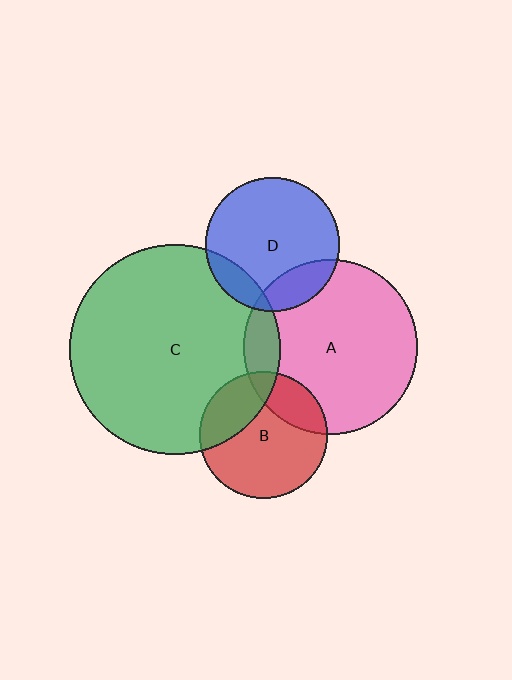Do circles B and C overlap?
Yes.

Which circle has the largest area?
Circle C (green).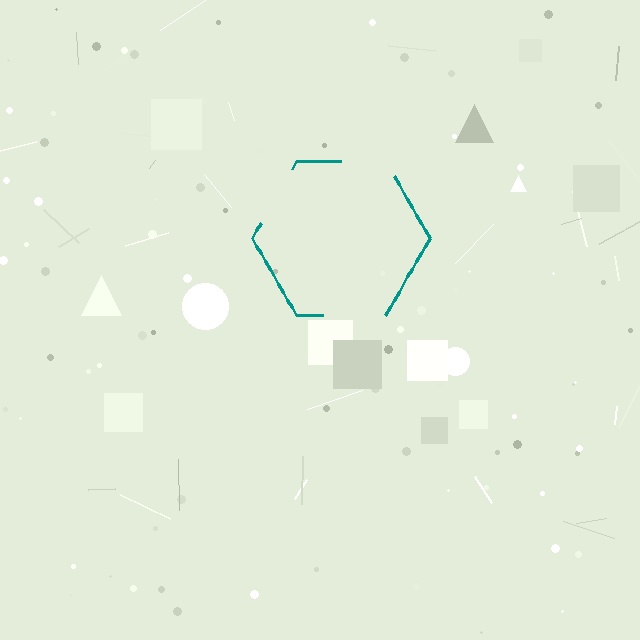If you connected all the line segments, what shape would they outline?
They would outline a hexagon.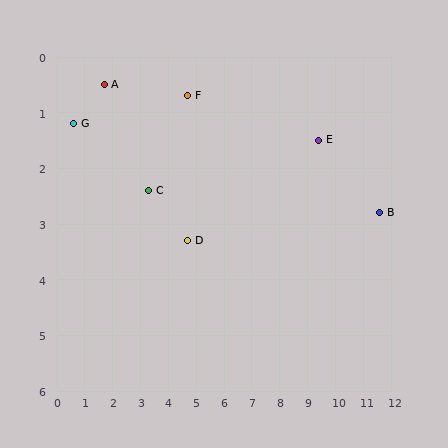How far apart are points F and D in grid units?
Points F and D are about 2.6 grid units apart.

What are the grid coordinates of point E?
Point E is at approximately (9.4, 1.5).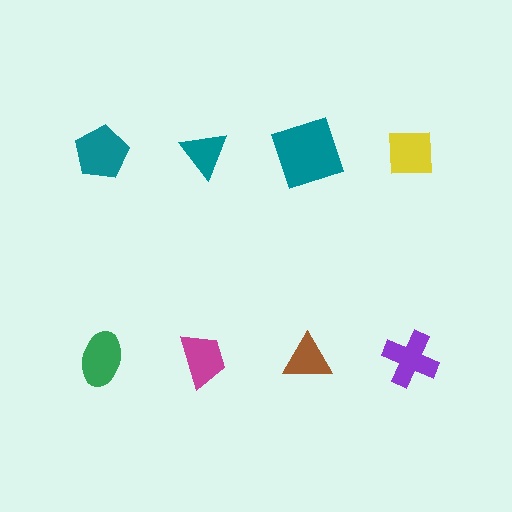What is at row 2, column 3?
A brown triangle.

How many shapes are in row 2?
4 shapes.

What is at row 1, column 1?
A teal pentagon.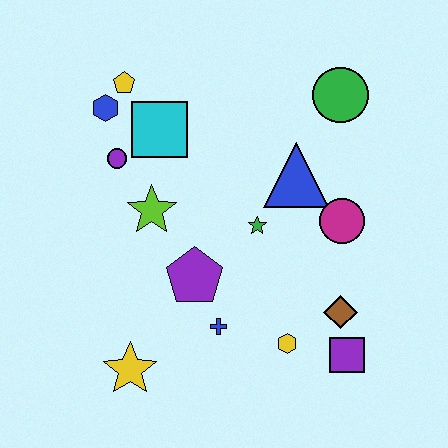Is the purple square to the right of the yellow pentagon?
Yes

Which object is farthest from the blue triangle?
The yellow star is farthest from the blue triangle.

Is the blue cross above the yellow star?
Yes